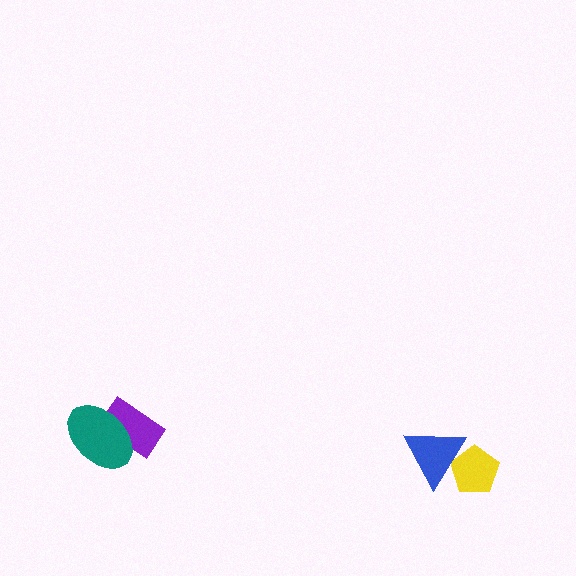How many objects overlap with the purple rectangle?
1 object overlaps with the purple rectangle.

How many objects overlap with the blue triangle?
1 object overlaps with the blue triangle.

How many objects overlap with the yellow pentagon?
1 object overlaps with the yellow pentagon.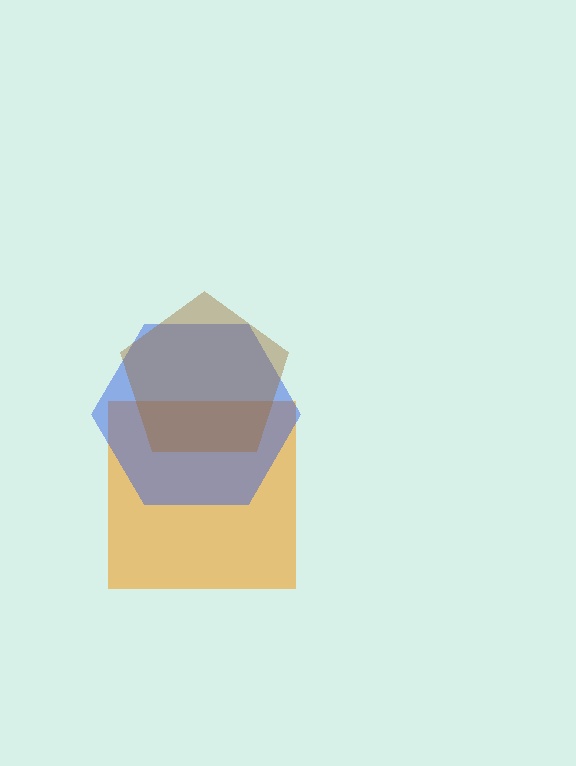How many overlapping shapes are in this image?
There are 3 overlapping shapes in the image.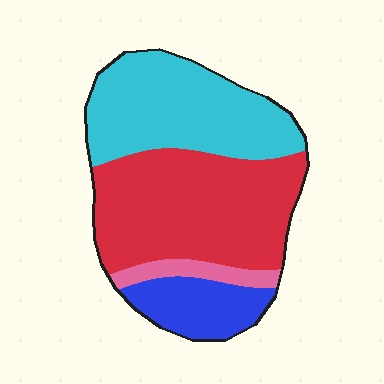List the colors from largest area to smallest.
From largest to smallest: red, cyan, blue, pink.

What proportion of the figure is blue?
Blue takes up about one eighth (1/8) of the figure.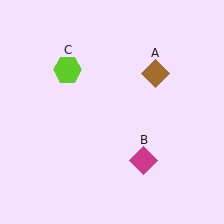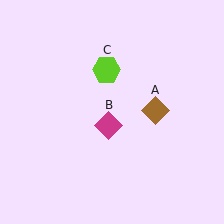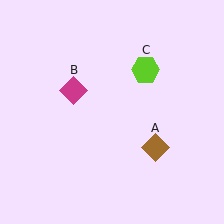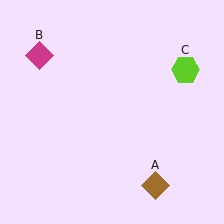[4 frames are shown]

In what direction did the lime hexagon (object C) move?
The lime hexagon (object C) moved right.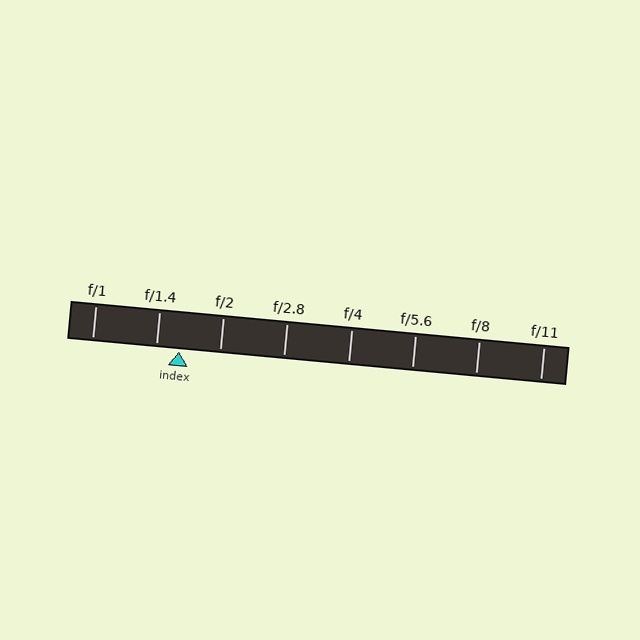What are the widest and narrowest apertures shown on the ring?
The widest aperture shown is f/1 and the narrowest is f/11.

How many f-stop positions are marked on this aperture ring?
There are 8 f-stop positions marked.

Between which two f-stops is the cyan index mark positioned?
The index mark is between f/1.4 and f/2.